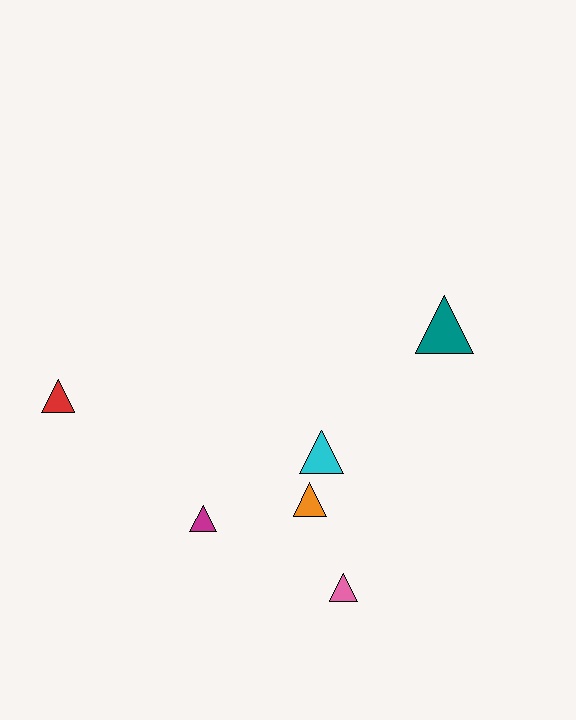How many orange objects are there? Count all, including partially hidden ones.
There is 1 orange object.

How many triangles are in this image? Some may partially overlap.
There are 6 triangles.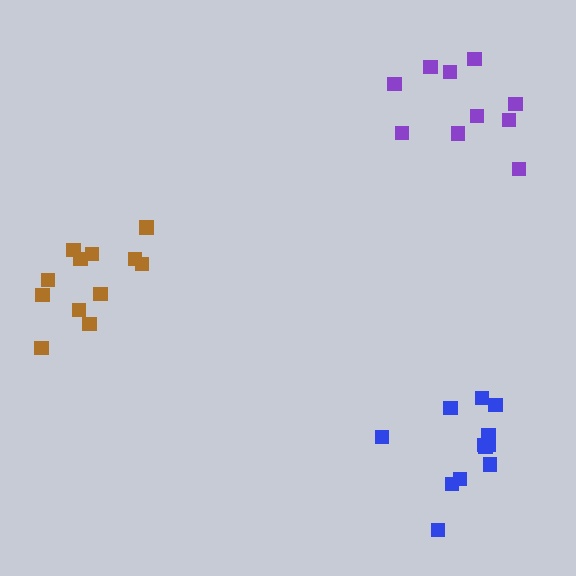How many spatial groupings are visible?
There are 3 spatial groupings.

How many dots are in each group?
Group 1: 12 dots, Group 2: 10 dots, Group 3: 12 dots (34 total).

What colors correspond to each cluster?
The clusters are colored: brown, purple, blue.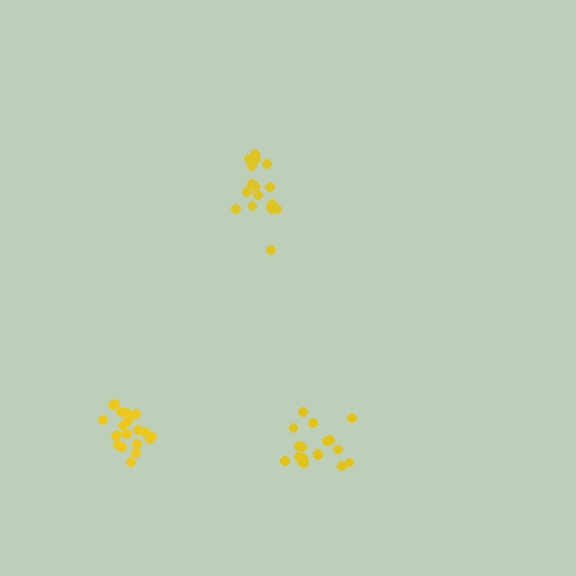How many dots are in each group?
Group 1: 17 dots, Group 2: 18 dots, Group 3: 21 dots (56 total).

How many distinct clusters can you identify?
There are 3 distinct clusters.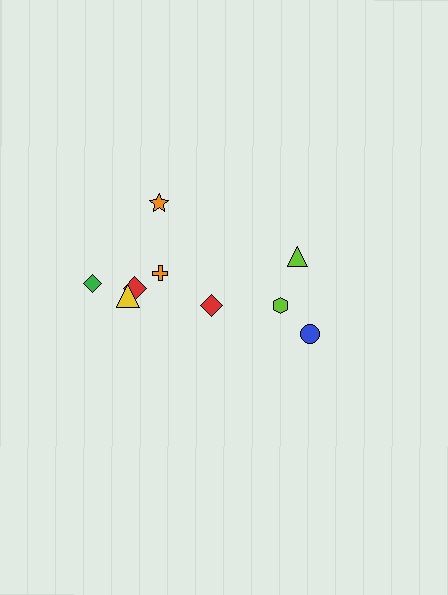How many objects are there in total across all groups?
There are 9 objects.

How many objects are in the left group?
There are 6 objects.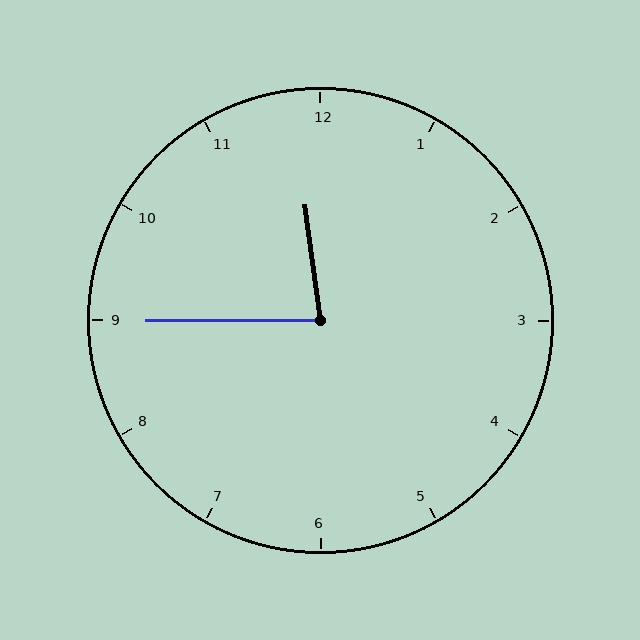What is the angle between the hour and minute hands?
Approximately 82 degrees.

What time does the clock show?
11:45.